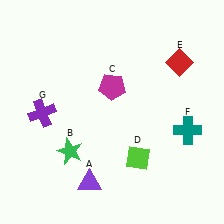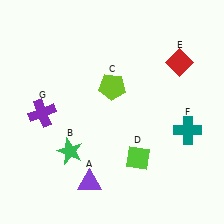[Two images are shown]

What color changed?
The pentagon (C) changed from magenta in Image 1 to lime in Image 2.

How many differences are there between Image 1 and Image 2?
There is 1 difference between the two images.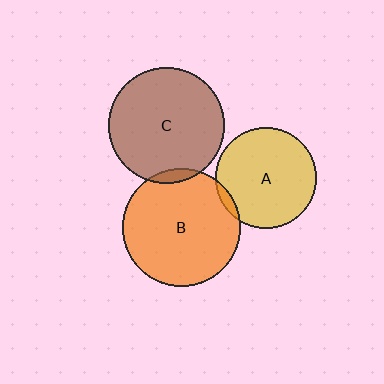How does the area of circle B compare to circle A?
Approximately 1.4 times.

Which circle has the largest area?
Circle B (orange).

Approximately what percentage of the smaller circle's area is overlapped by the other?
Approximately 5%.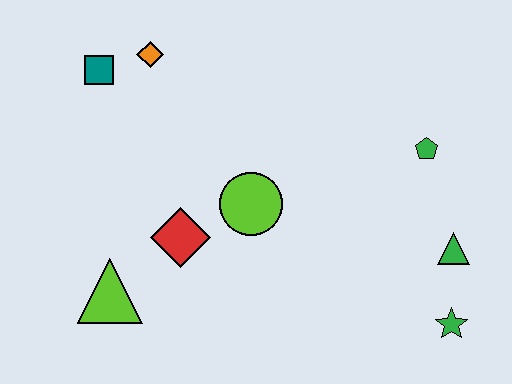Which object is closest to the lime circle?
The red diamond is closest to the lime circle.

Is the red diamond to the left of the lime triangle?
No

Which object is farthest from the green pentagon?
The lime triangle is farthest from the green pentagon.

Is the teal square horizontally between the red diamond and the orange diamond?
No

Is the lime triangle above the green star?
Yes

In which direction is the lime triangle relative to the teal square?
The lime triangle is below the teal square.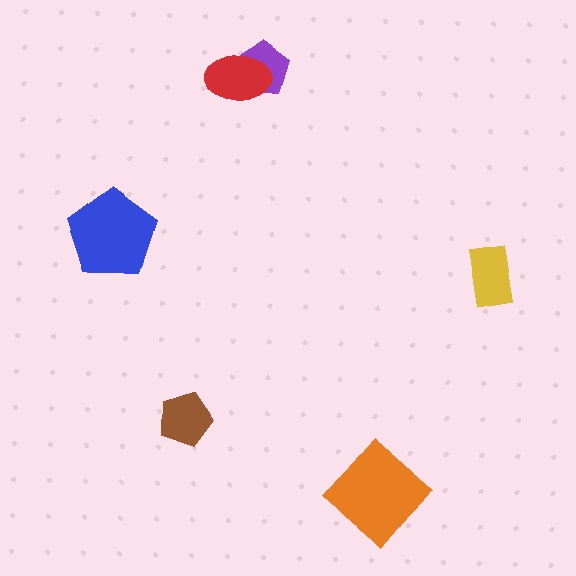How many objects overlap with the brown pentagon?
0 objects overlap with the brown pentagon.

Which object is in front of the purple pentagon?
The red ellipse is in front of the purple pentagon.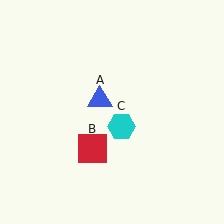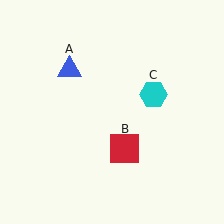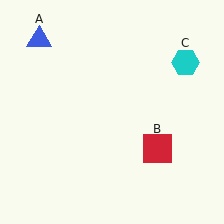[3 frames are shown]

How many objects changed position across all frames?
3 objects changed position: blue triangle (object A), red square (object B), cyan hexagon (object C).